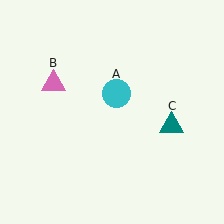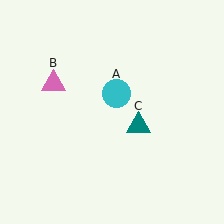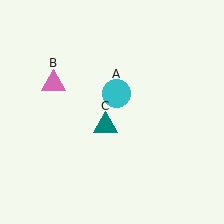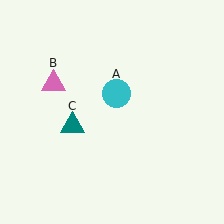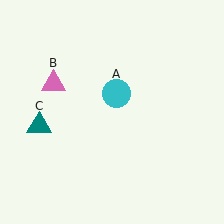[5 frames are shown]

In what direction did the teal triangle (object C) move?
The teal triangle (object C) moved left.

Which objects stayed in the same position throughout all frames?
Cyan circle (object A) and pink triangle (object B) remained stationary.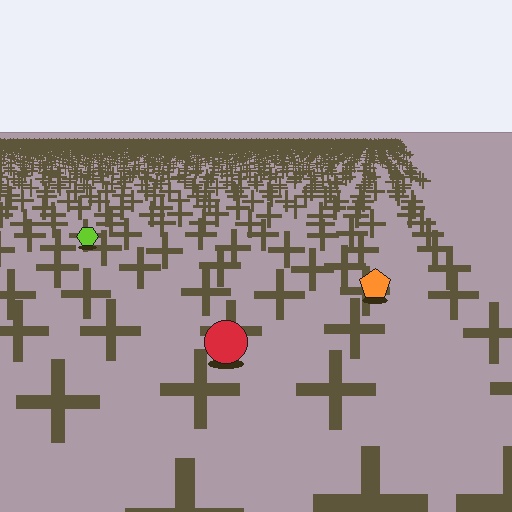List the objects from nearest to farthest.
From nearest to farthest: the red circle, the orange pentagon, the lime hexagon.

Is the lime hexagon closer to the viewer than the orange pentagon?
No. The orange pentagon is closer — you can tell from the texture gradient: the ground texture is coarser near it.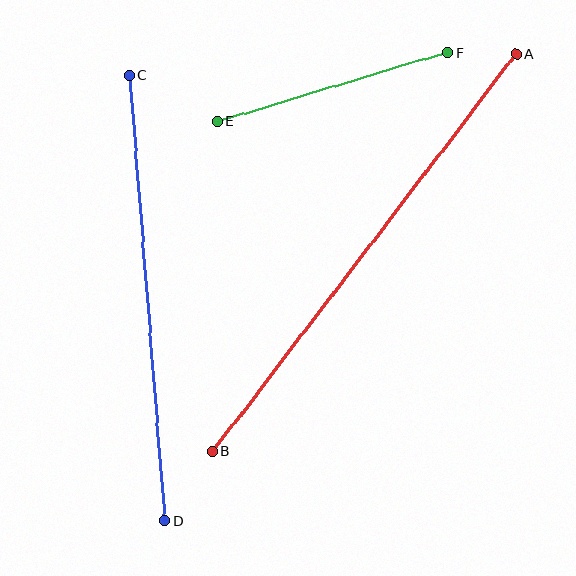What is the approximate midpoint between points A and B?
The midpoint is at approximately (364, 253) pixels.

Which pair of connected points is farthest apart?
Points A and B are farthest apart.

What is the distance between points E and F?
The distance is approximately 240 pixels.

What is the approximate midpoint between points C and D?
The midpoint is at approximately (147, 298) pixels.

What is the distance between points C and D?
The distance is approximately 446 pixels.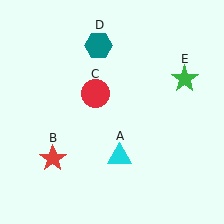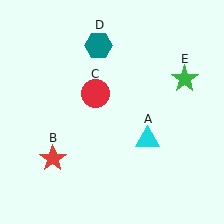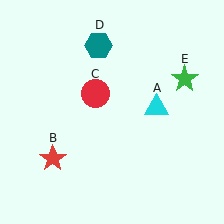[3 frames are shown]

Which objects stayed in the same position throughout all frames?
Red star (object B) and red circle (object C) and teal hexagon (object D) and green star (object E) remained stationary.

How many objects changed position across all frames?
1 object changed position: cyan triangle (object A).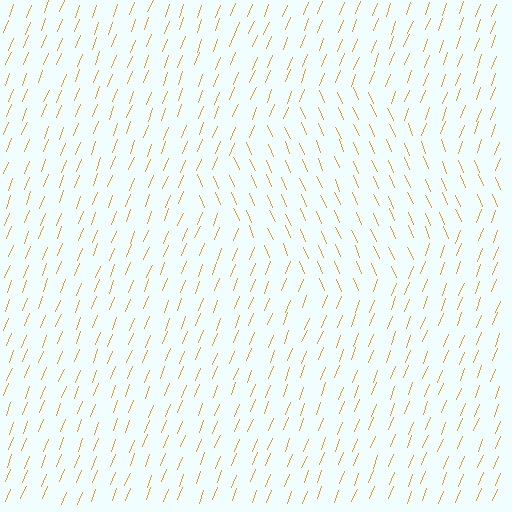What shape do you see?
I see a diamond.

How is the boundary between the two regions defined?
The boundary is defined purely by a change in line orientation (approximately 45 degrees difference). All lines are the same color and thickness.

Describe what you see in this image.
The image is filled with small orange line segments. A diamond region in the image has lines oriented differently from the surrounding lines, creating a visible texture boundary.